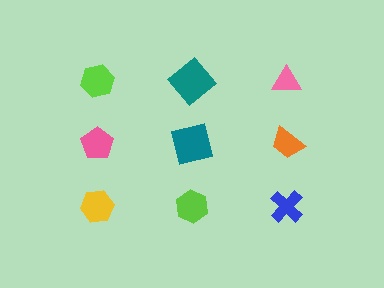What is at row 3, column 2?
A lime hexagon.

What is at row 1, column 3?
A pink triangle.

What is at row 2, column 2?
A teal square.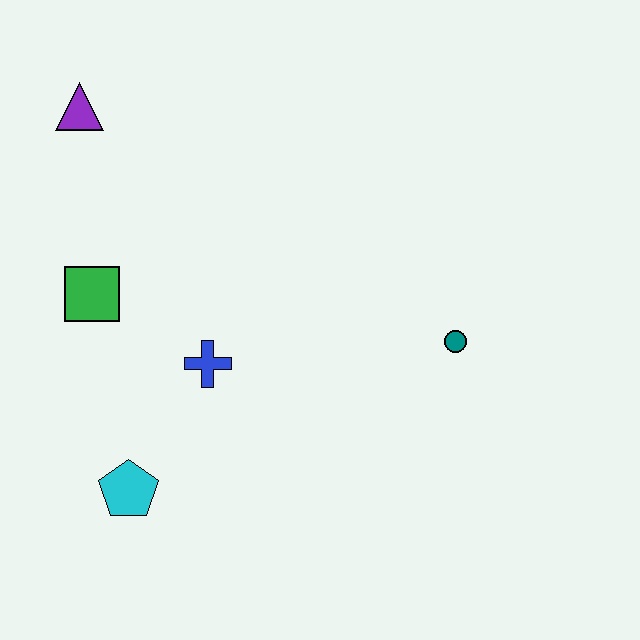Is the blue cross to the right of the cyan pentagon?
Yes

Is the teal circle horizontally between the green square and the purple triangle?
No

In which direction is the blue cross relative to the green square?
The blue cross is to the right of the green square.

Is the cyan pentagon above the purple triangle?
No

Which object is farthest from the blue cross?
The purple triangle is farthest from the blue cross.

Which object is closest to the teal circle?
The blue cross is closest to the teal circle.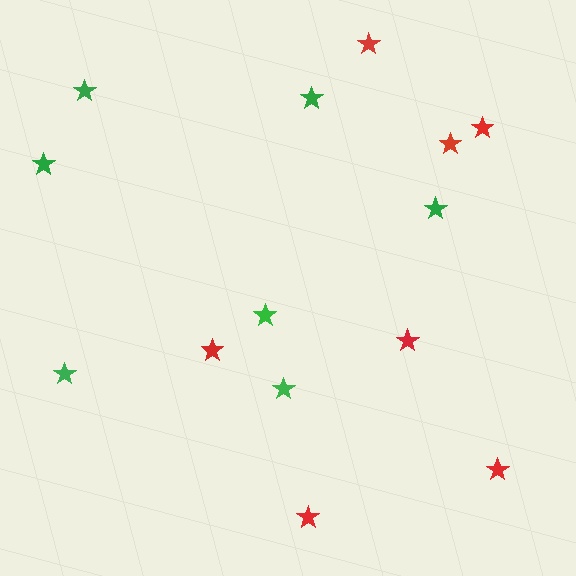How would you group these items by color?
There are 2 groups: one group of green stars (7) and one group of red stars (7).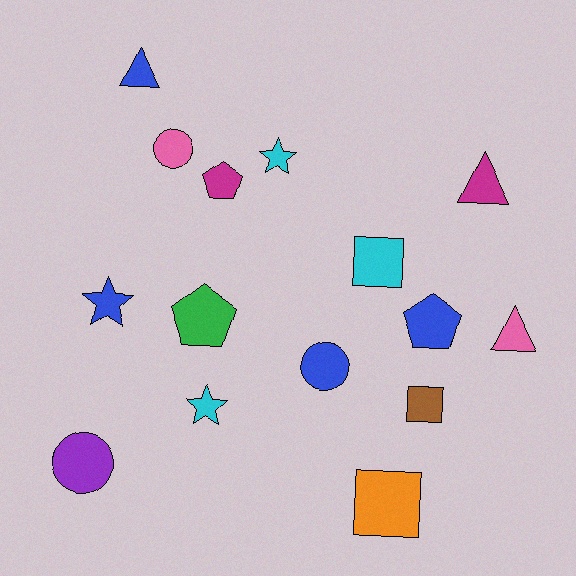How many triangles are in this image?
There are 3 triangles.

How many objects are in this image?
There are 15 objects.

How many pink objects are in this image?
There are 2 pink objects.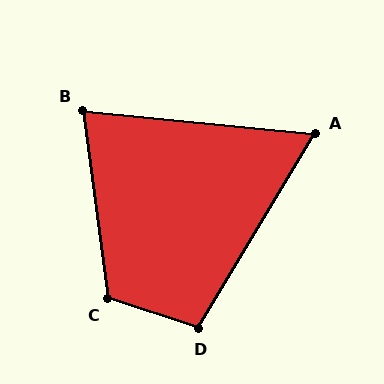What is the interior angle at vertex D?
Approximately 103 degrees (obtuse).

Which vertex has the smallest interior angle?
A, at approximately 65 degrees.